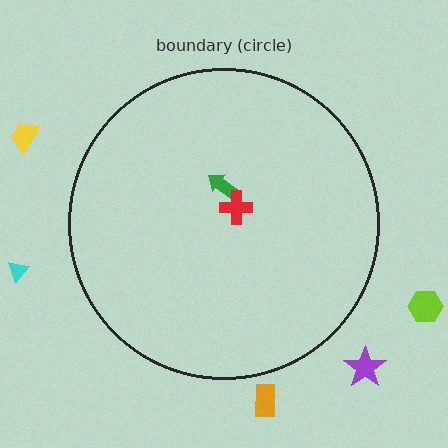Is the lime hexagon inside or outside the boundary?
Outside.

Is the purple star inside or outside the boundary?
Outside.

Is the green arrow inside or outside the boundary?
Inside.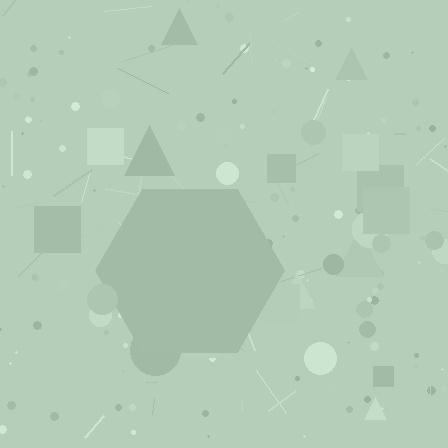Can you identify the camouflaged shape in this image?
The camouflaged shape is a hexagon.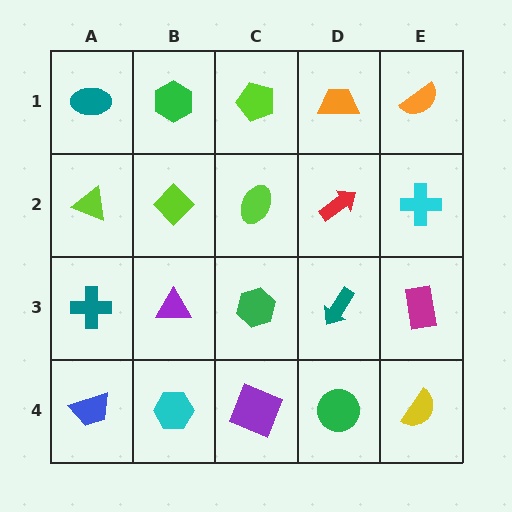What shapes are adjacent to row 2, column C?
A lime pentagon (row 1, column C), a green hexagon (row 3, column C), a lime diamond (row 2, column B), a red arrow (row 2, column D).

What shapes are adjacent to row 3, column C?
A lime ellipse (row 2, column C), a purple square (row 4, column C), a purple triangle (row 3, column B), a teal arrow (row 3, column D).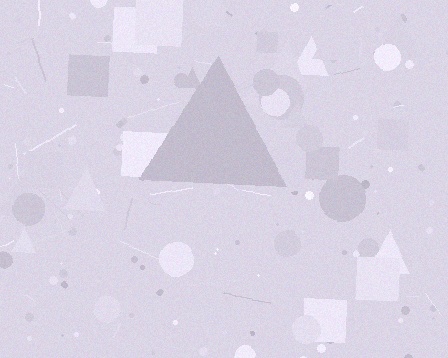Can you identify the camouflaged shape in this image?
The camouflaged shape is a triangle.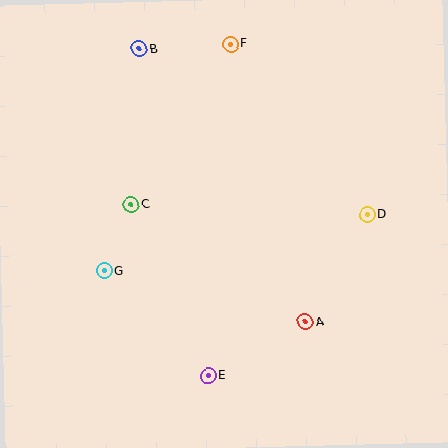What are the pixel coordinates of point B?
Point B is at (139, 49).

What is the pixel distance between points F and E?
The distance between F and E is 332 pixels.